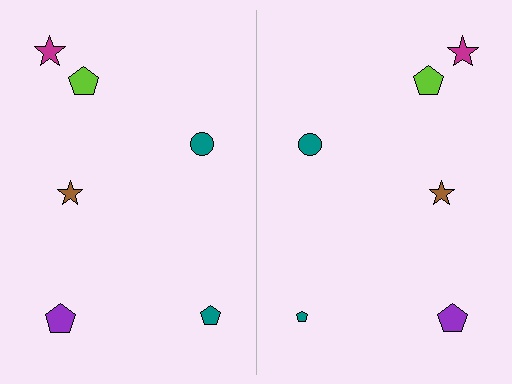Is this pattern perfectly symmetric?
No, the pattern is not perfectly symmetric. The teal pentagon on the right side has a different size than its mirror counterpart.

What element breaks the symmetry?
The teal pentagon on the right side has a different size than its mirror counterpart.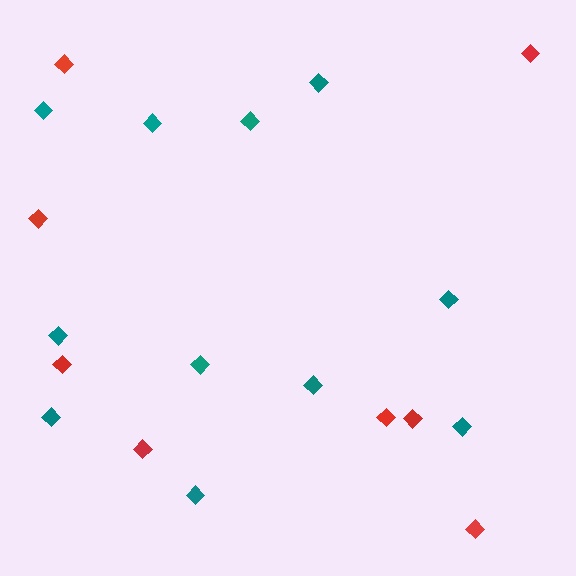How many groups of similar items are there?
There are 2 groups: one group of teal diamonds (11) and one group of red diamonds (8).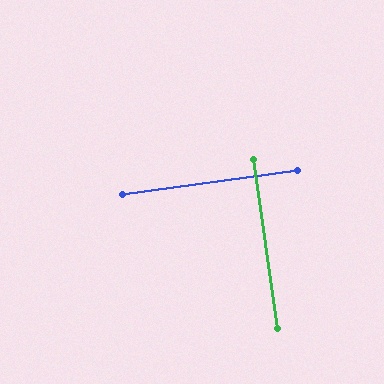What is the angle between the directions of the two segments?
Approximately 89 degrees.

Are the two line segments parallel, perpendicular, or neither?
Perpendicular — they meet at approximately 89°.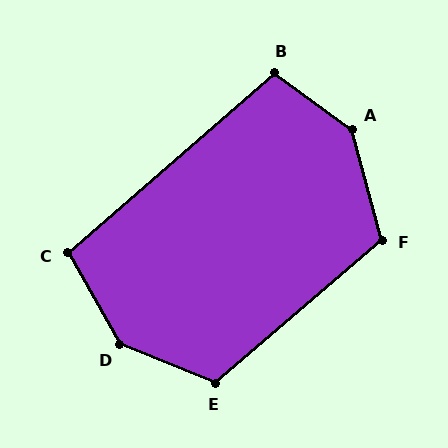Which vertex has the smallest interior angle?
C, at approximately 101 degrees.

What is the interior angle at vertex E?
Approximately 117 degrees (obtuse).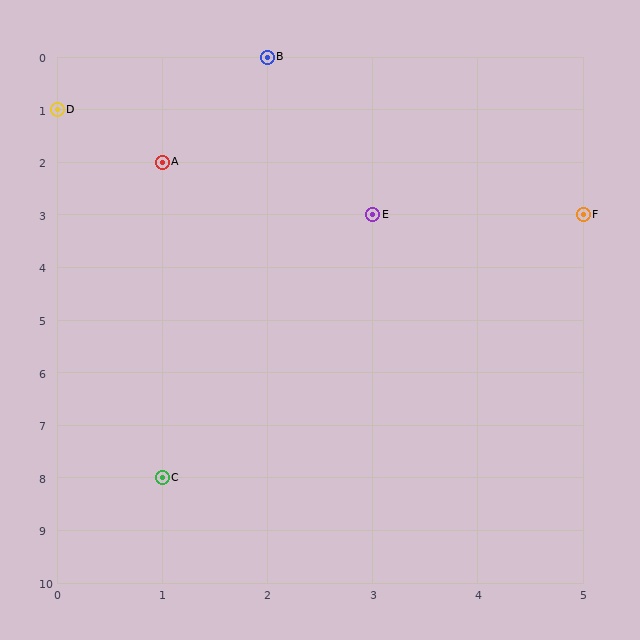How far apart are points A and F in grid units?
Points A and F are 4 columns and 1 row apart (about 4.1 grid units diagonally).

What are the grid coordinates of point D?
Point D is at grid coordinates (0, 1).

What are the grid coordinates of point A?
Point A is at grid coordinates (1, 2).